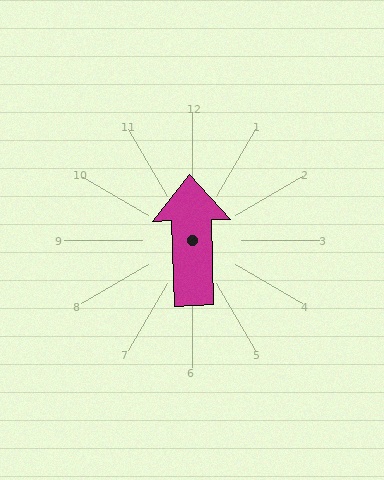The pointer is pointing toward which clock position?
Roughly 12 o'clock.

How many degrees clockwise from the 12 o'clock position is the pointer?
Approximately 358 degrees.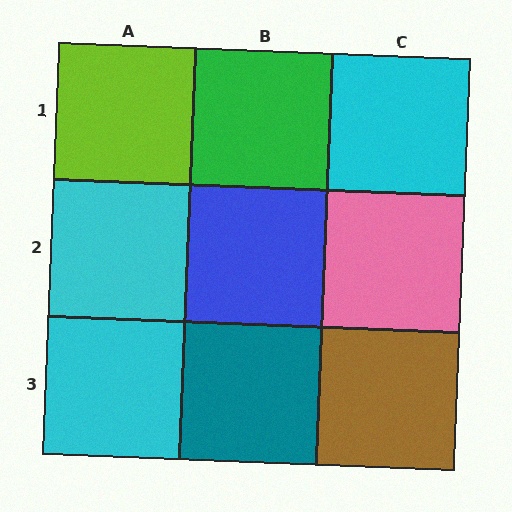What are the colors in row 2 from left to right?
Cyan, blue, pink.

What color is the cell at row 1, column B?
Green.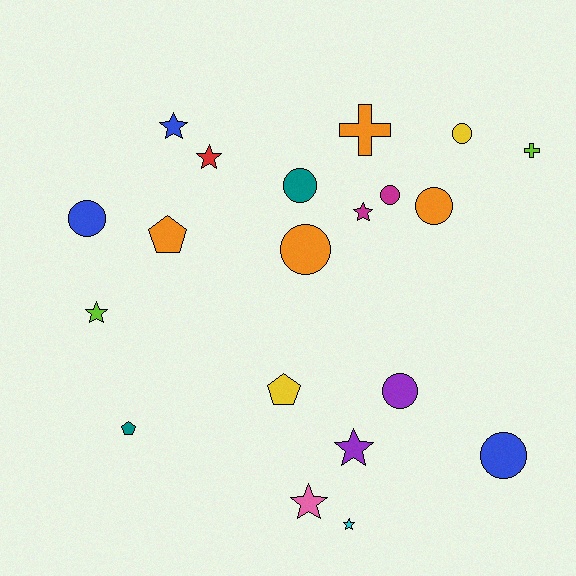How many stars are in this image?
There are 7 stars.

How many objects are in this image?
There are 20 objects.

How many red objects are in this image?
There is 1 red object.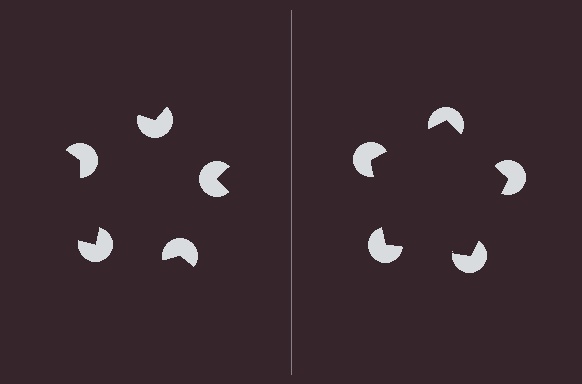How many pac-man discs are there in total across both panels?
10 — 5 on each side.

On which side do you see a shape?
An illusory pentagon appears on the right side. On the left side the wedge cuts are rotated, so no coherent shape forms.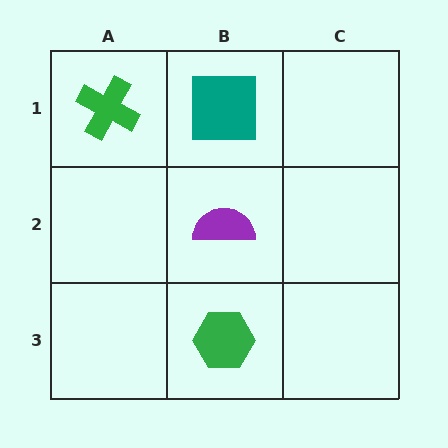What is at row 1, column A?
A green cross.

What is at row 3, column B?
A green hexagon.